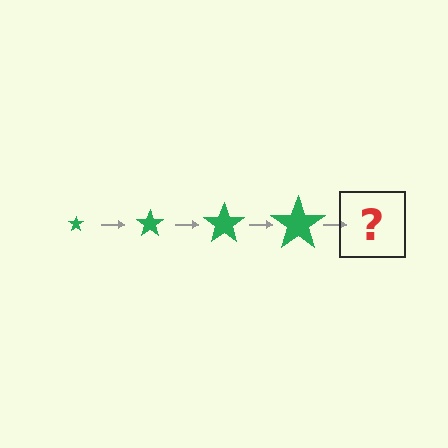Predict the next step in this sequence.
The next step is a green star, larger than the previous one.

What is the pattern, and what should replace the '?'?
The pattern is that the star gets progressively larger each step. The '?' should be a green star, larger than the previous one.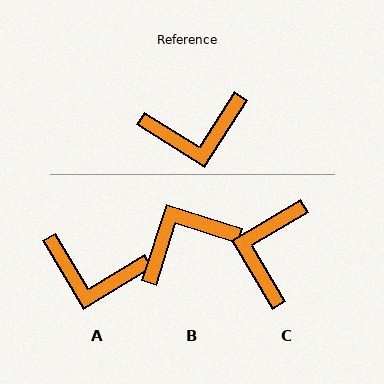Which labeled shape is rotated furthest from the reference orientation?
B, about 165 degrees away.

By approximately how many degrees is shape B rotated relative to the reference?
Approximately 165 degrees clockwise.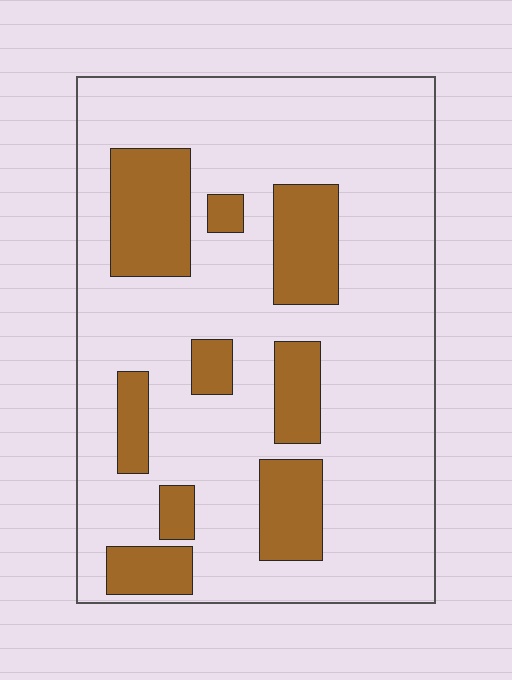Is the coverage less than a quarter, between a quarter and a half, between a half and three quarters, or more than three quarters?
Less than a quarter.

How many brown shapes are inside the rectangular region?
9.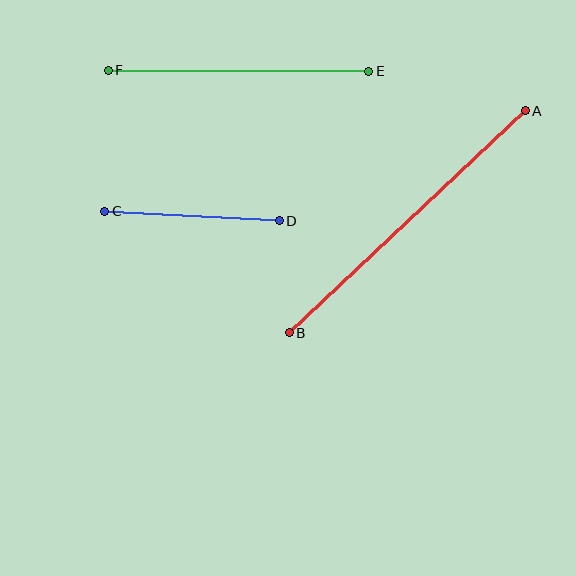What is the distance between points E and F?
The distance is approximately 260 pixels.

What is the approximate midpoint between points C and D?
The midpoint is at approximately (192, 216) pixels.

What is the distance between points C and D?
The distance is approximately 175 pixels.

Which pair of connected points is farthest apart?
Points A and B are farthest apart.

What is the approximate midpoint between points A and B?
The midpoint is at approximately (407, 222) pixels.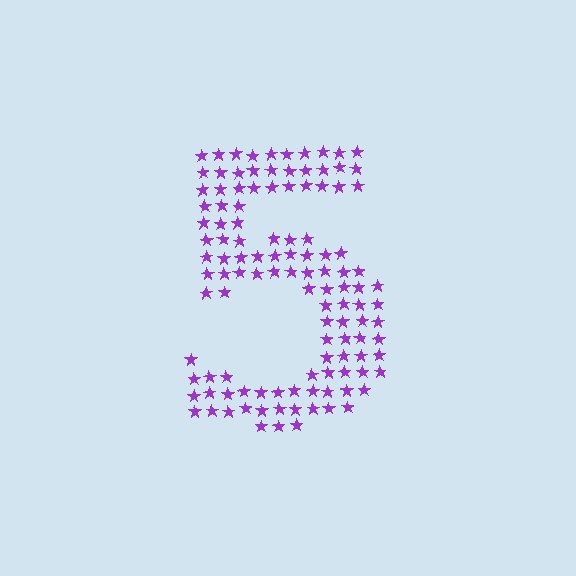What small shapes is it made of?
It is made of small stars.